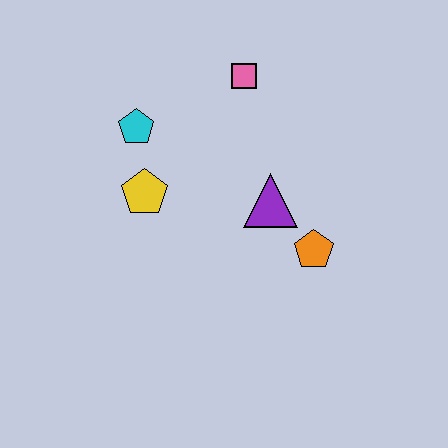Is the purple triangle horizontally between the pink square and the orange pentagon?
Yes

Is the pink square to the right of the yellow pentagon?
Yes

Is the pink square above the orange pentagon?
Yes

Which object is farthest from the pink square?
The orange pentagon is farthest from the pink square.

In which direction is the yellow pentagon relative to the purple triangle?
The yellow pentagon is to the left of the purple triangle.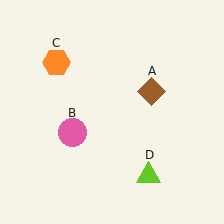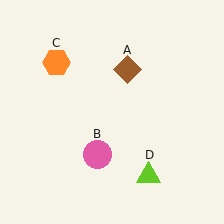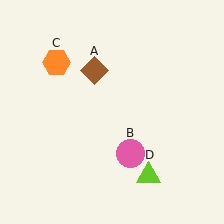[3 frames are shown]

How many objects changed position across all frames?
2 objects changed position: brown diamond (object A), pink circle (object B).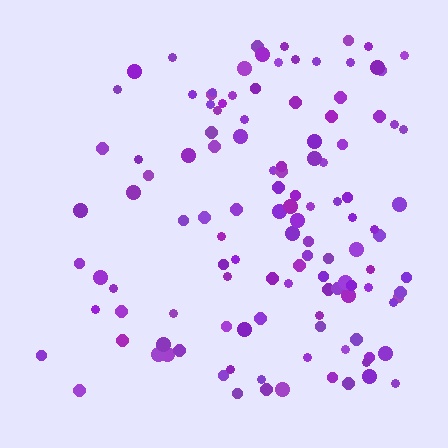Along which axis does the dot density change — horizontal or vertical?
Horizontal.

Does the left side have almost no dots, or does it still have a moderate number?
Still a moderate number, just noticeably fewer than the right.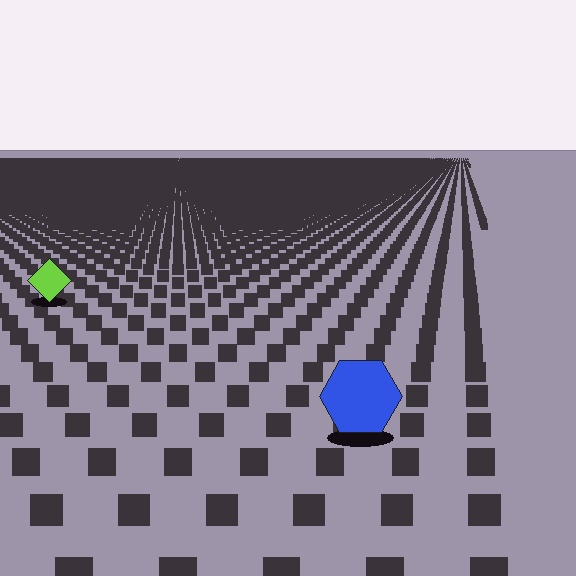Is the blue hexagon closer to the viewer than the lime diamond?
Yes. The blue hexagon is closer — you can tell from the texture gradient: the ground texture is coarser near it.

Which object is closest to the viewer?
The blue hexagon is closest. The texture marks near it are larger and more spread out.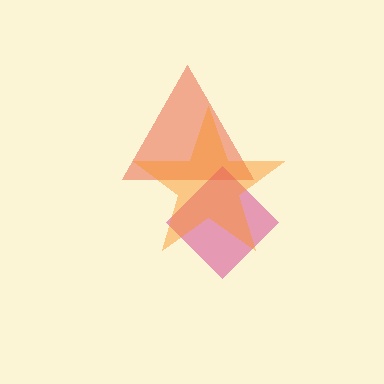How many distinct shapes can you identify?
There are 3 distinct shapes: a red triangle, a magenta diamond, an orange star.